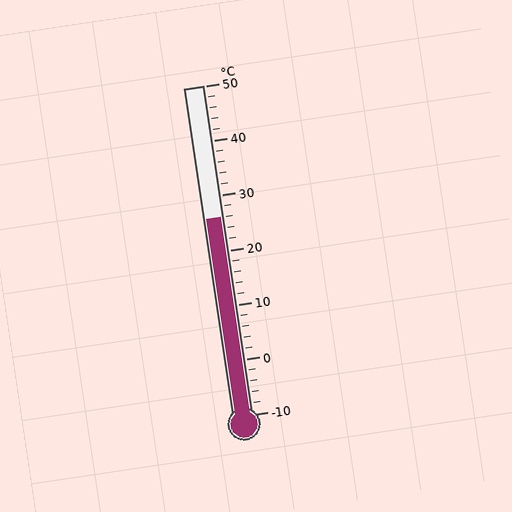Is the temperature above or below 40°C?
The temperature is below 40°C.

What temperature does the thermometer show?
The thermometer shows approximately 26°C.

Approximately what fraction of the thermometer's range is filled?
The thermometer is filled to approximately 60% of its range.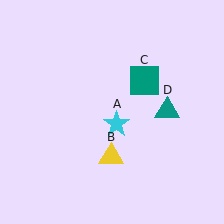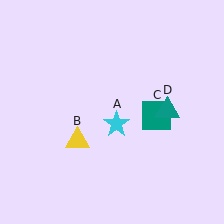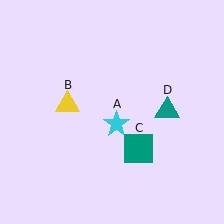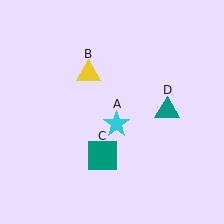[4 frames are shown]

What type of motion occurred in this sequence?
The yellow triangle (object B), teal square (object C) rotated clockwise around the center of the scene.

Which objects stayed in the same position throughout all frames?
Cyan star (object A) and teal triangle (object D) remained stationary.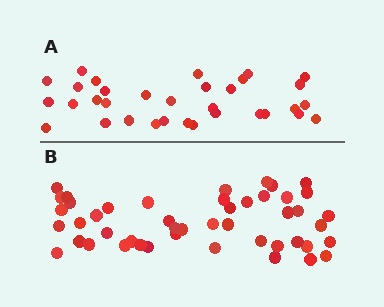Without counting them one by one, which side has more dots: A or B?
Region B (the bottom region) has more dots.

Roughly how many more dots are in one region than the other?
Region B has approximately 15 more dots than region A.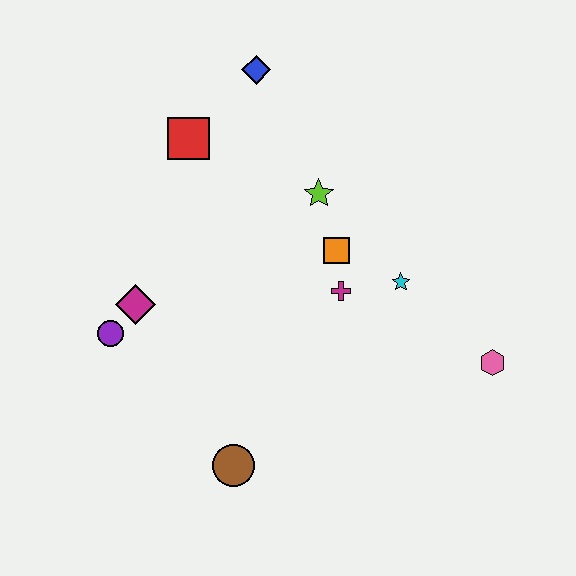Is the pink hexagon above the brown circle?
Yes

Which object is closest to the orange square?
The magenta cross is closest to the orange square.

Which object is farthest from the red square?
The pink hexagon is farthest from the red square.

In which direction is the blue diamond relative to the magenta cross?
The blue diamond is above the magenta cross.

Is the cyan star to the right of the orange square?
Yes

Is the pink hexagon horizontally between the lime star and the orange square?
No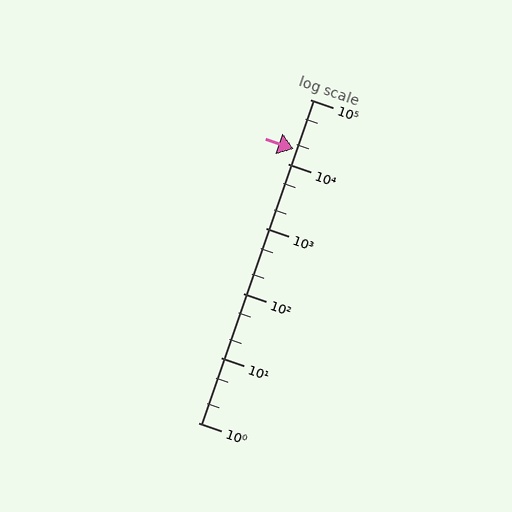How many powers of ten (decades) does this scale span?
The scale spans 5 decades, from 1 to 100000.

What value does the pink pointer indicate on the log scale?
The pointer indicates approximately 17000.